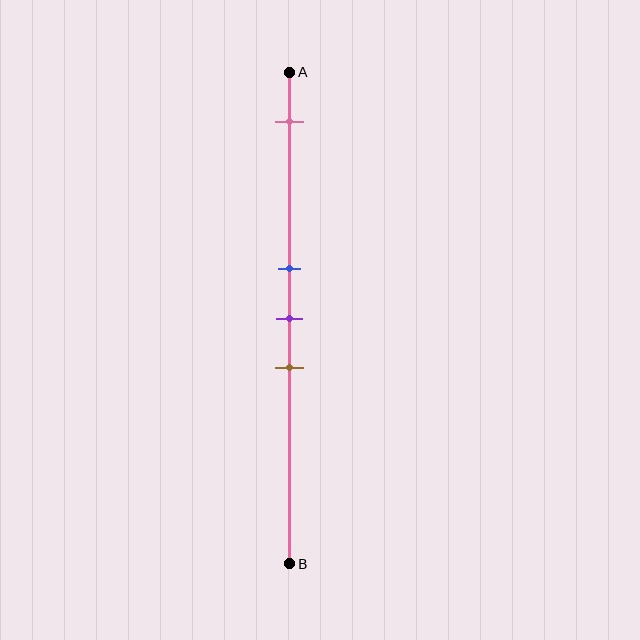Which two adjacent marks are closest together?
The blue and purple marks are the closest adjacent pair.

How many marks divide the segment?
There are 4 marks dividing the segment.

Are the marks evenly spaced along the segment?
No, the marks are not evenly spaced.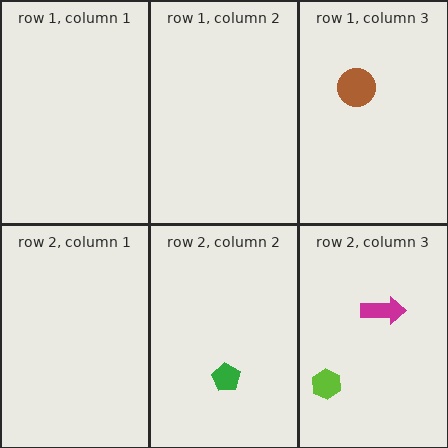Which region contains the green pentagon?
The row 2, column 2 region.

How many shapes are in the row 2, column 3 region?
2.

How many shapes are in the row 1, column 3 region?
1.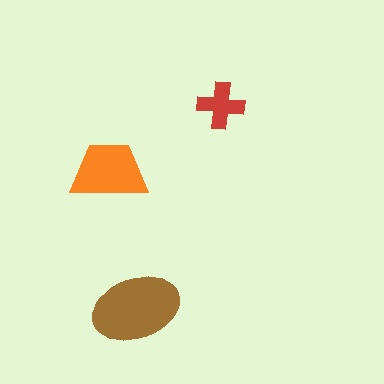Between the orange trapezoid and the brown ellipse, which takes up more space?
The brown ellipse.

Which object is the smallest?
The red cross.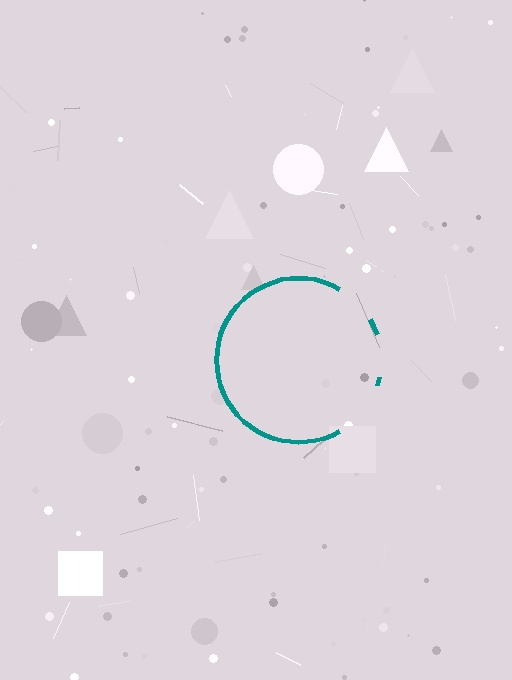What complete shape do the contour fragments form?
The contour fragments form a circle.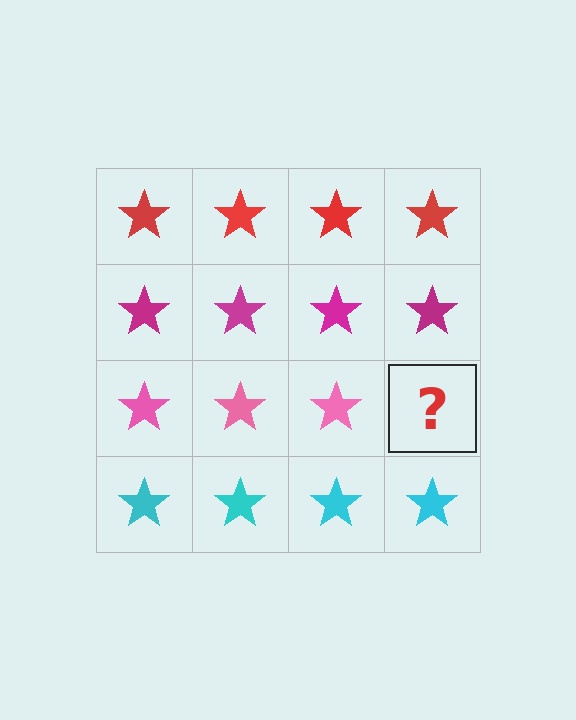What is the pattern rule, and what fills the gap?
The rule is that each row has a consistent color. The gap should be filled with a pink star.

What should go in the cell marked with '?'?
The missing cell should contain a pink star.